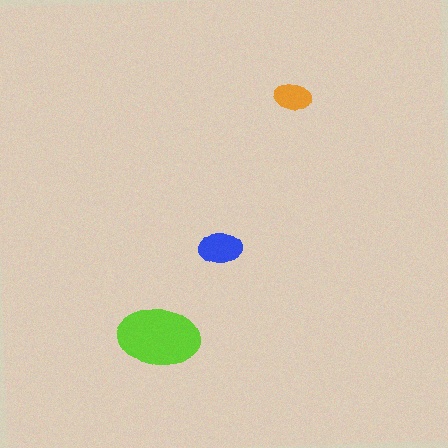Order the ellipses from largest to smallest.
the lime one, the blue one, the orange one.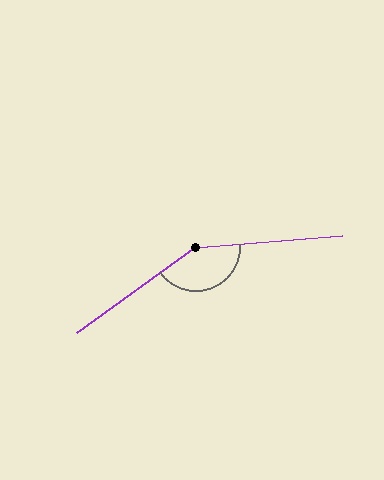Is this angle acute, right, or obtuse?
It is obtuse.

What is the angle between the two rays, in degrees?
Approximately 149 degrees.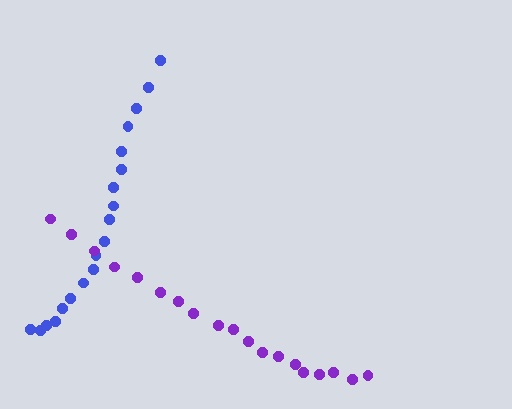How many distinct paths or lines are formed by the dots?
There are 2 distinct paths.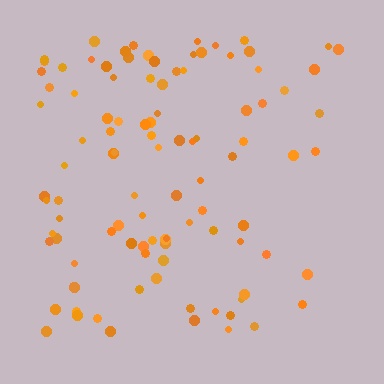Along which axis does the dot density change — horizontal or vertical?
Horizontal.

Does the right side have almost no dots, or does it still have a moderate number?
Still a moderate number, just noticeably fewer than the left.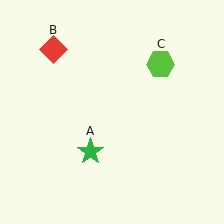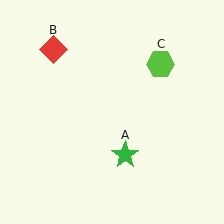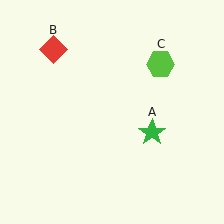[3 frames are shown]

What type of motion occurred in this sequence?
The green star (object A) rotated counterclockwise around the center of the scene.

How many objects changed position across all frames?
1 object changed position: green star (object A).